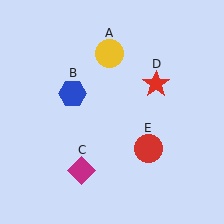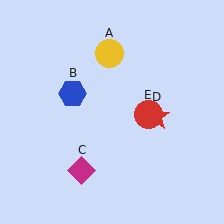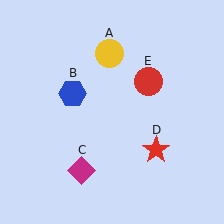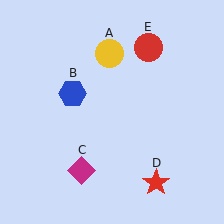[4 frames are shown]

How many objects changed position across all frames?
2 objects changed position: red star (object D), red circle (object E).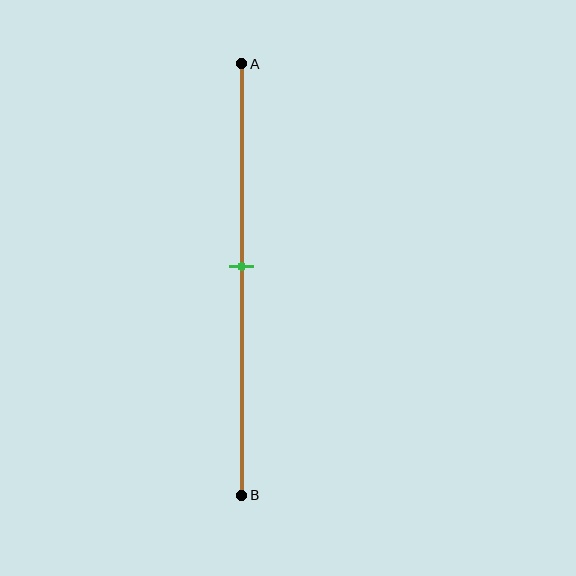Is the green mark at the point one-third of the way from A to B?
No, the mark is at about 45% from A, not at the 33% one-third point.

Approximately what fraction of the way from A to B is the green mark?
The green mark is approximately 45% of the way from A to B.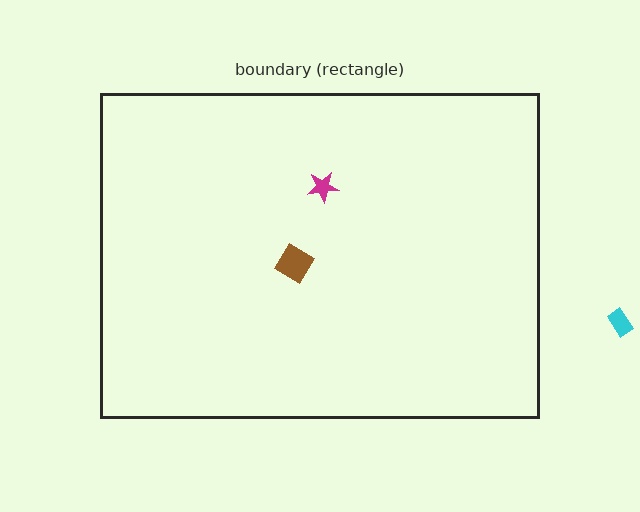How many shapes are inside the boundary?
2 inside, 1 outside.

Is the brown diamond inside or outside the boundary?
Inside.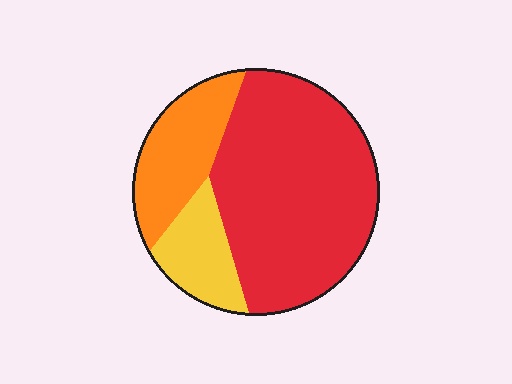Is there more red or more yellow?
Red.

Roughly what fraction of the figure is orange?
Orange covers 21% of the figure.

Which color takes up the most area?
Red, at roughly 65%.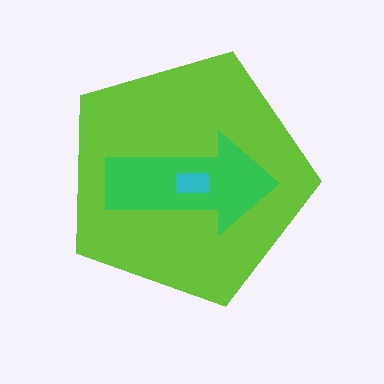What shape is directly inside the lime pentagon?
The green arrow.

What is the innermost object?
The cyan rectangle.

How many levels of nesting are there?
3.